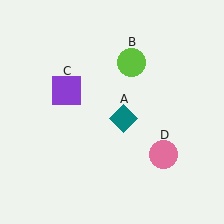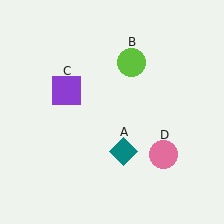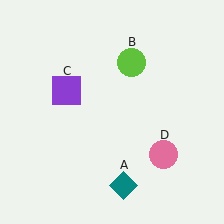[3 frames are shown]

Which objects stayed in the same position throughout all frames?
Lime circle (object B) and purple square (object C) and pink circle (object D) remained stationary.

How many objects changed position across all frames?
1 object changed position: teal diamond (object A).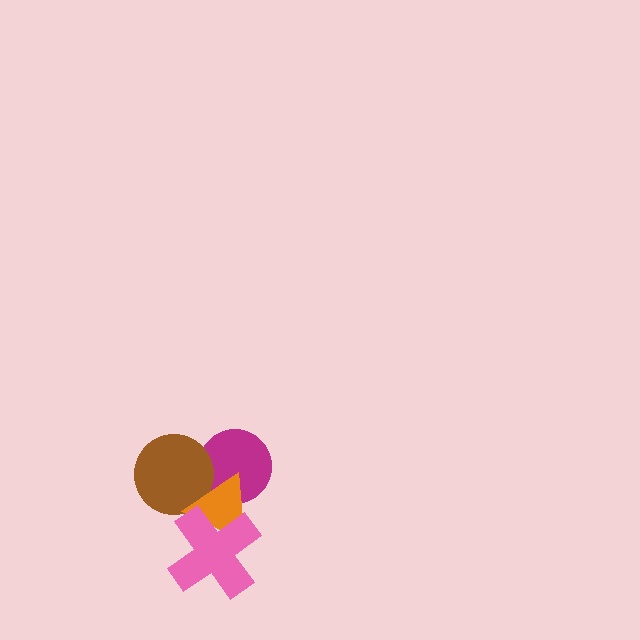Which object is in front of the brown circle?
The orange triangle is in front of the brown circle.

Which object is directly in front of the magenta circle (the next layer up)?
The brown circle is directly in front of the magenta circle.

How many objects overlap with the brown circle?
2 objects overlap with the brown circle.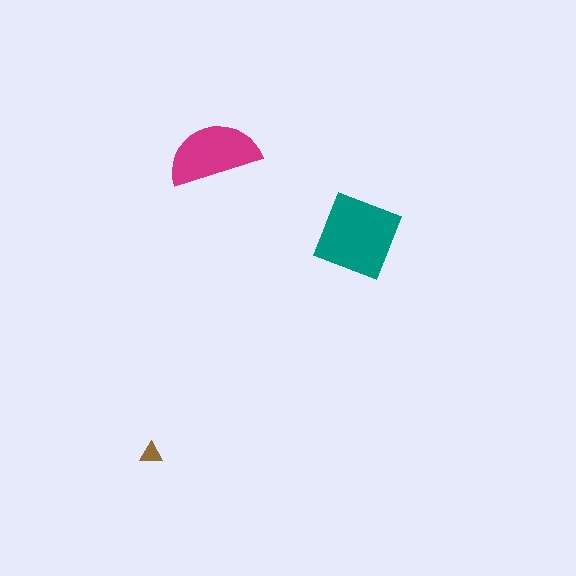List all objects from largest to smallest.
The teal square, the magenta semicircle, the brown triangle.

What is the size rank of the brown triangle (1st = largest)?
3rd.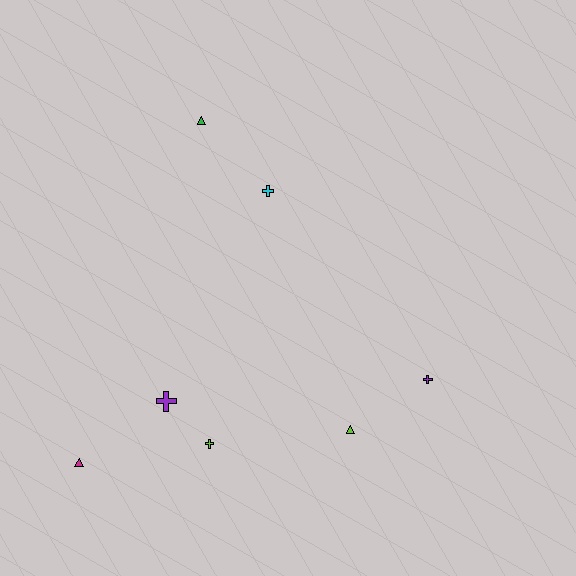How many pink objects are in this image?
There are no pink objects.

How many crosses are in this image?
There are 4 crosses.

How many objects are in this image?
There are 7 objects.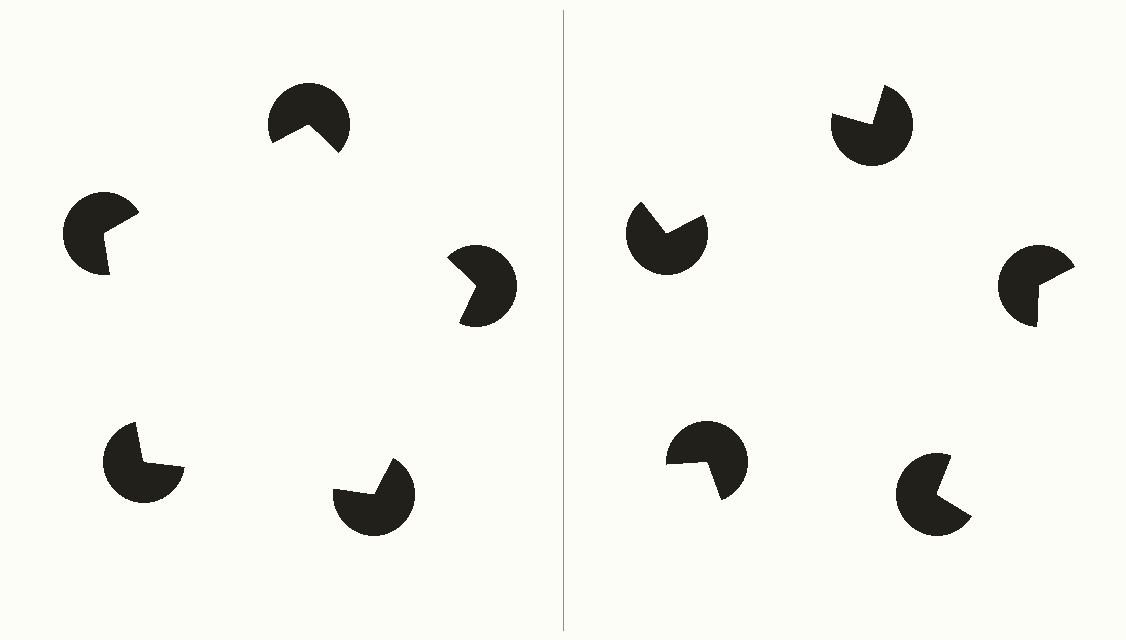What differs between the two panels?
The pac-man discs are positioned identically on both sides; only the wedge orientations differ. On the left they align to a pentagon; on the right they are misaligned.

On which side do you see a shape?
An illusory pentagon appears on the left side. On the right side the wedge cuts are rotated, so no coherent shape forms.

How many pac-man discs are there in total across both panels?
10 — 5 on each side.